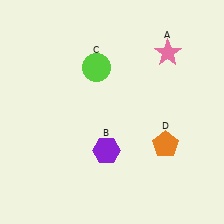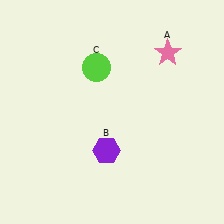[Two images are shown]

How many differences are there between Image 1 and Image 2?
There is 1 difference between the two images.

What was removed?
The orange pentagon (D) was removed in Image 2.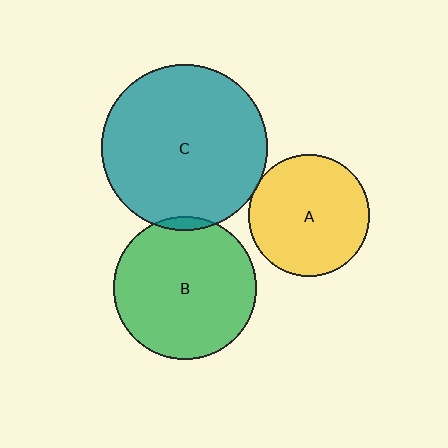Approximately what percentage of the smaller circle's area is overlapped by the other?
Approximately 5%.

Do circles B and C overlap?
Yes.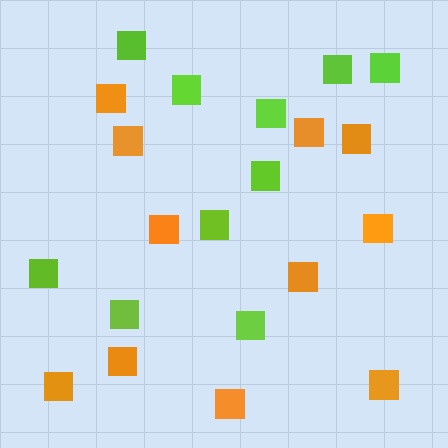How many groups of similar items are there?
There are 2 groups: one group of lime squares (10) and one group of orange squares (11).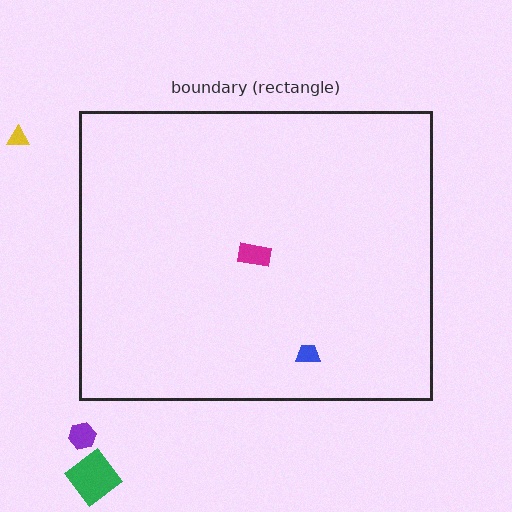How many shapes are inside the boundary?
2 inside, 3 outside.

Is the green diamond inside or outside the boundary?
Outside.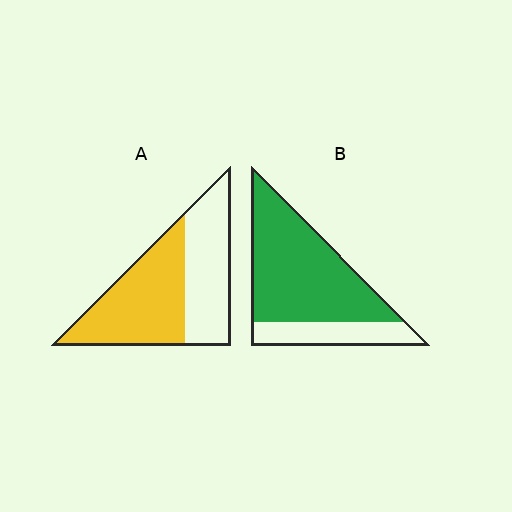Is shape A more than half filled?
Yes.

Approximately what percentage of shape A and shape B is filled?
A is approximately 55% and B is approximately 75%.